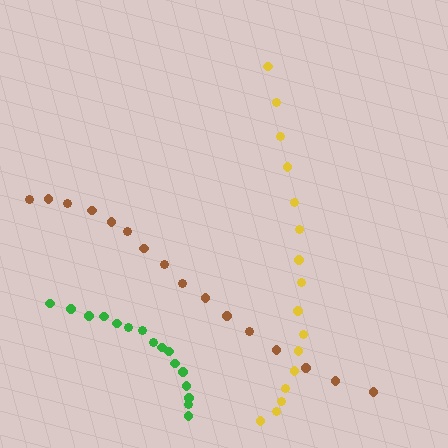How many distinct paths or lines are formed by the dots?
There are 3 distinct paths.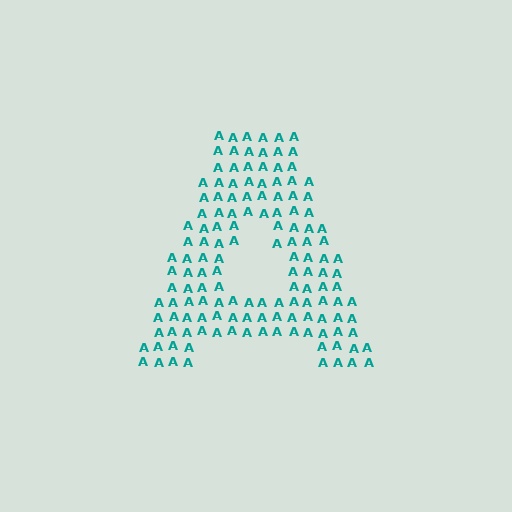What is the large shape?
The large shape is the letter A.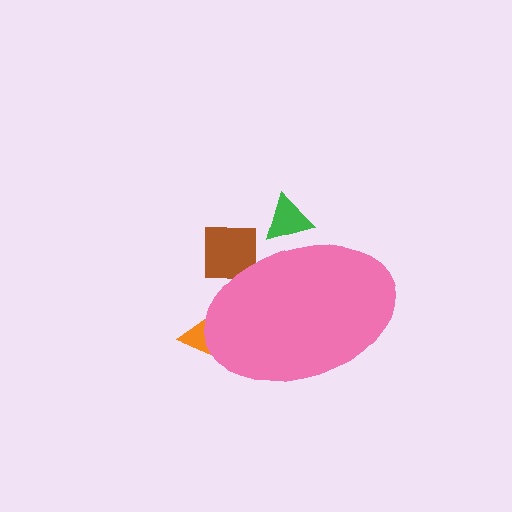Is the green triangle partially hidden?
Yes, the green triangle is partially hidden behind the pink ellipse.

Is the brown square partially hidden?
Yes, the brown square is partially hidden behind the pink ellipse.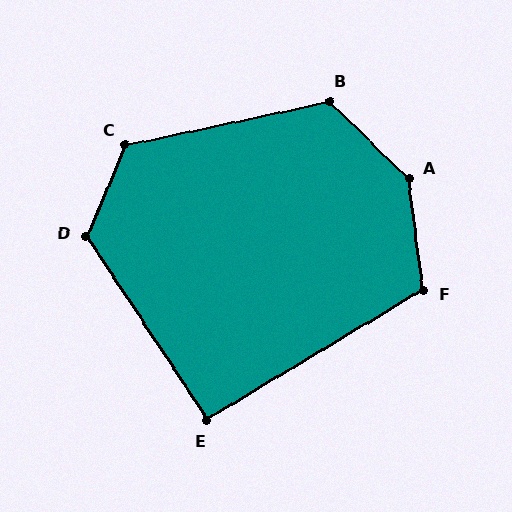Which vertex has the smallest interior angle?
E, at approximately 92 degrees.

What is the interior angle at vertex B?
Approximately 124 degrees (obtuse).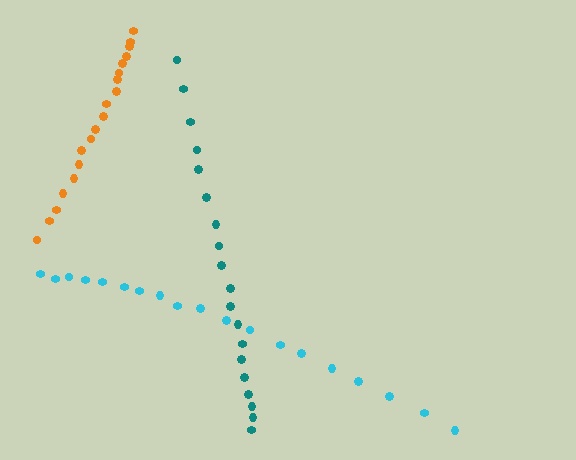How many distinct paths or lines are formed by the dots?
There are 3 distinct paths.